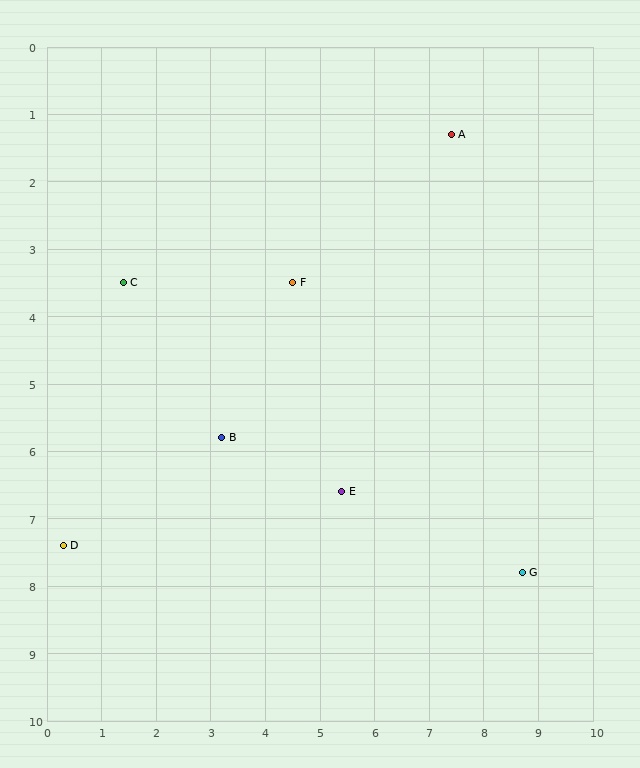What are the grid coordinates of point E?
Point E is at approximately (5.4, 6.6).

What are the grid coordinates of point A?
Point A is at approximately (7.4, 1.3).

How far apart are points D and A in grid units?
Points D and A are about 9.4 grid units apart.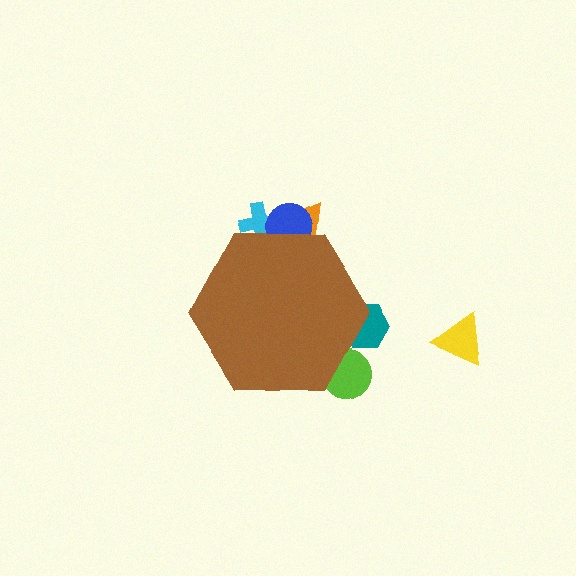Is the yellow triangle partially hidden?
No, the yellow triangle is fully visible.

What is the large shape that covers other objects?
A brown hexagon.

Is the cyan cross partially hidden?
Yes, the cyan cross is partially hidden behind the brown hexagon.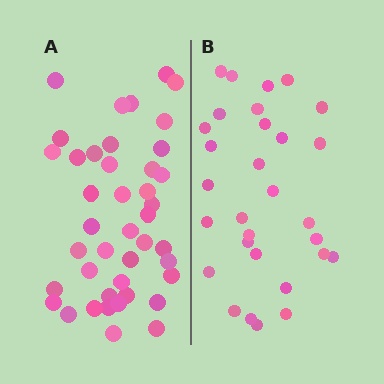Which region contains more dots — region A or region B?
Region A (the left region) has more dots.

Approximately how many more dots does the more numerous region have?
Region A has roughly 12 or so more dots than region B.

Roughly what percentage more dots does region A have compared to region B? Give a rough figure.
About 40% more.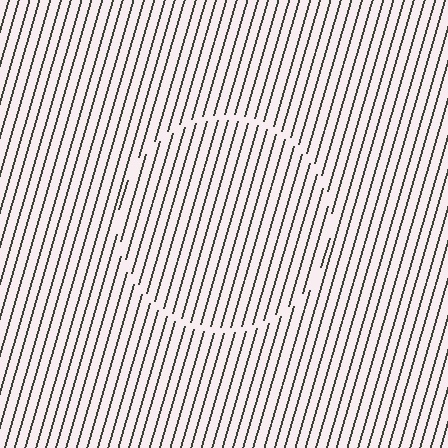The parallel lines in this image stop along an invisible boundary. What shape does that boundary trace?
An illusory circle. The interior of the shape contains the same grating, shifted by half a period — the contour is defined by the phase discontinuity where line-ends from the inner and outer gratings abut.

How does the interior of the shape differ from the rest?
The interior of the shape contains the same grating, shifted by half a period — the contour is defined by the phase discontinuity where line-ends from the inner and outer gratings abut.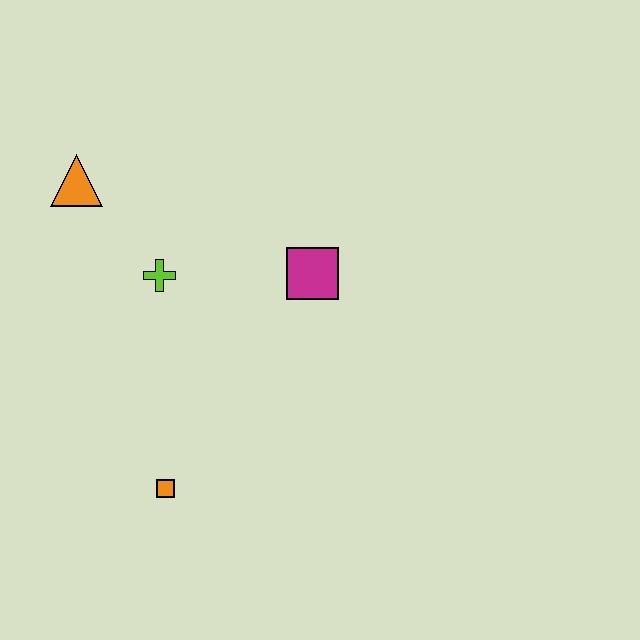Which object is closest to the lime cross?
The orange triangle is closest to the lime cross.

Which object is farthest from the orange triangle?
The orange square is farthest from the orange triangle.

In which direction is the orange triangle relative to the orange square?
The orange triangle is above the orange square.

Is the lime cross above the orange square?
Yes